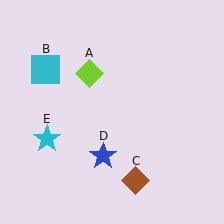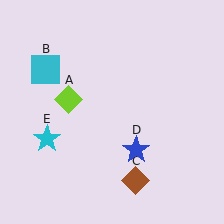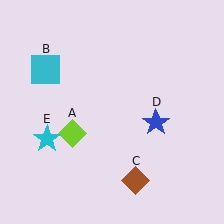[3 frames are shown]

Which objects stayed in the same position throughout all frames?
Cyan square (object B) and brown diamond (object C) and cyan star (object E) remained stationary.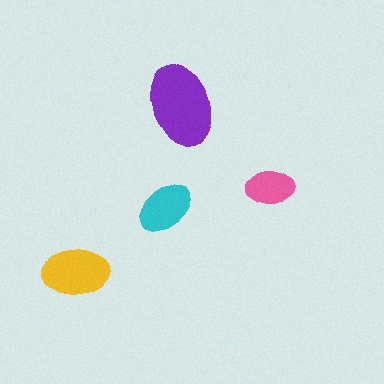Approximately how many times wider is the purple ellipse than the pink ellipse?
About 1.5 times wider.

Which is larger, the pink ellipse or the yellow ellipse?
The yellow one.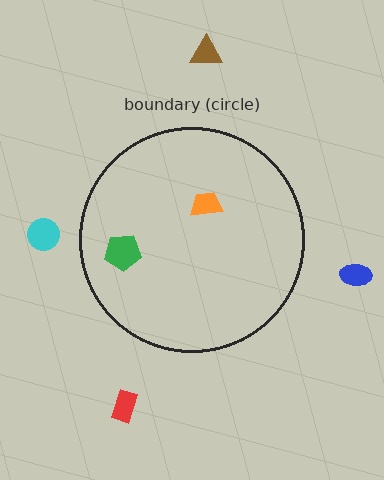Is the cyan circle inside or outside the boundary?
Outside.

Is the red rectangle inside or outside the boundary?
Outside.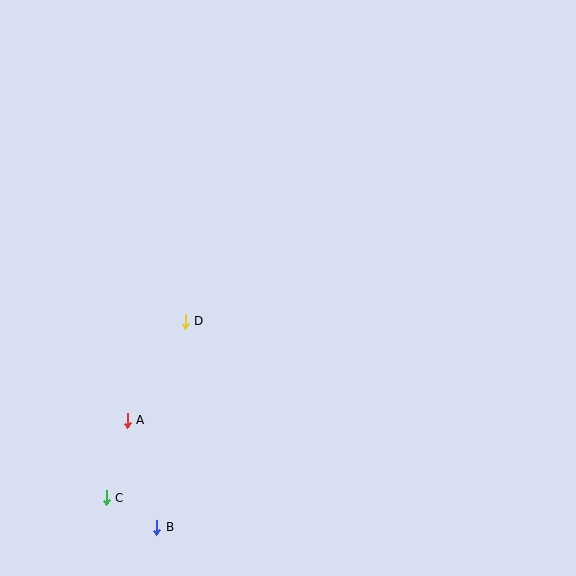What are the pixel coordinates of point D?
Point D is at (185, 321).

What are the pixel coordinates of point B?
Point B is at (157, 527).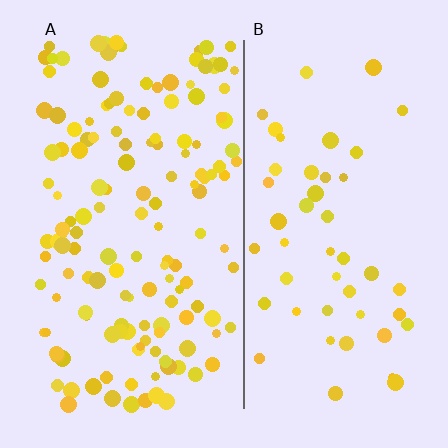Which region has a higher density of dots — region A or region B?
A (the left).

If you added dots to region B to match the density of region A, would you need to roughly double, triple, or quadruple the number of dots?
Approximately triple.